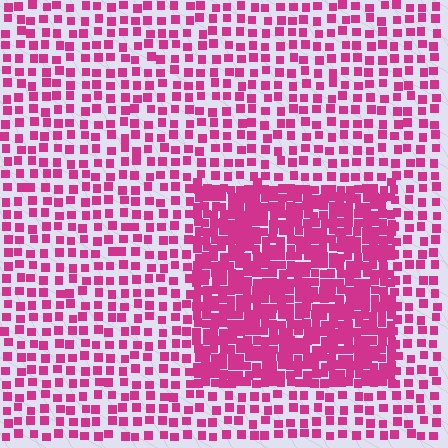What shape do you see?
I see a rectangle.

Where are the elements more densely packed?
The elements are more densely packed inside the rectangle boundary.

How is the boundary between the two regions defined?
The boundary is defined by a change in element density (approximately 2.4x ratio). All elements are the same color, size, and shape.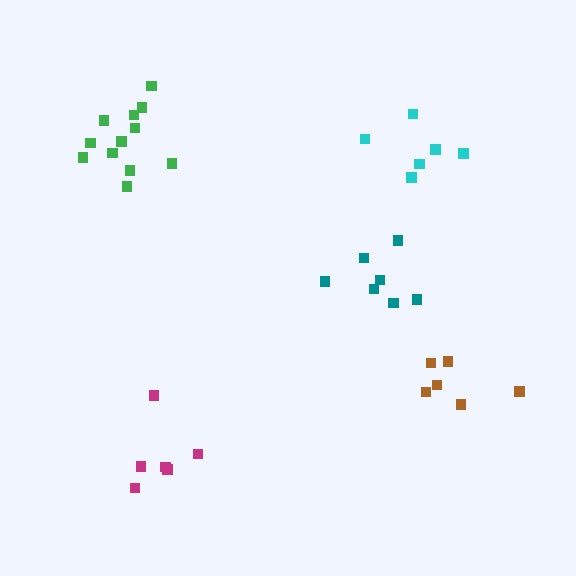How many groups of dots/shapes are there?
There are 5 groups.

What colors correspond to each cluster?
The clusters are colored: green, brown, magenta, teal, cyan.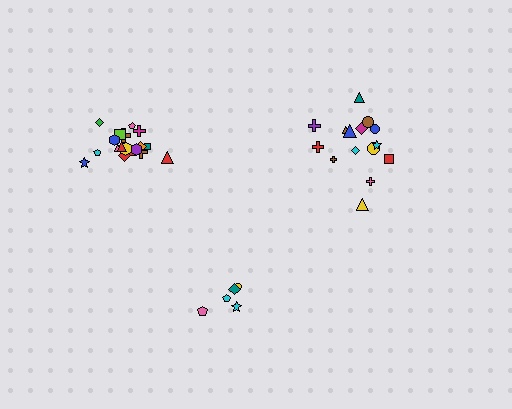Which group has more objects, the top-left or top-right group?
The top-left group.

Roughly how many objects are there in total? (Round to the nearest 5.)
Roughly 40 objects in total.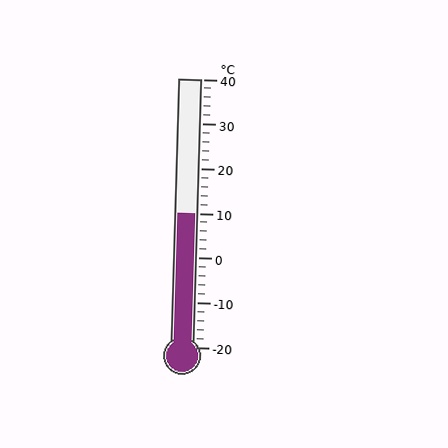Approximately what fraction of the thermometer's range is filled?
The thermometer is filled to approximately 50% of its range.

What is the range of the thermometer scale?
The thermometer scale ranges from -20°C to 40°C.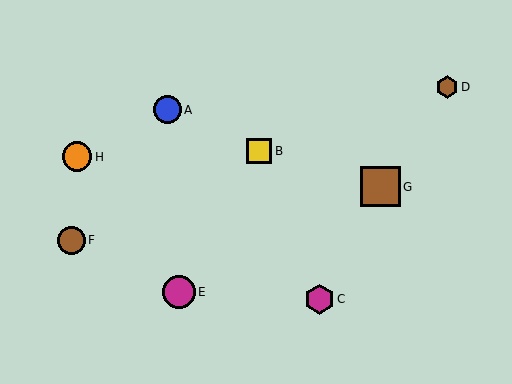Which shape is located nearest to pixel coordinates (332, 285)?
The magenta hexagon (labeled C) at (319, 299) is nearest to that location.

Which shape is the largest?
The brown square (labeled G) is the largest.